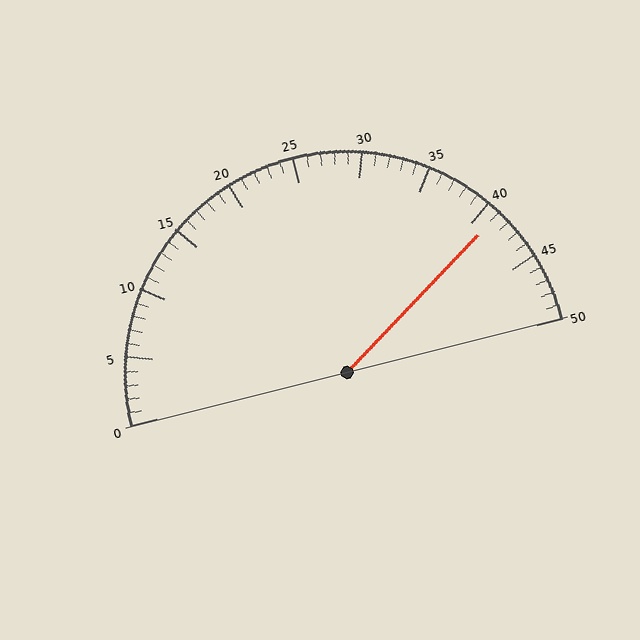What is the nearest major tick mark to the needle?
The nearest major tick mark is 40.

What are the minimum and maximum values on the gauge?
The gauge ranges from 0 to 50.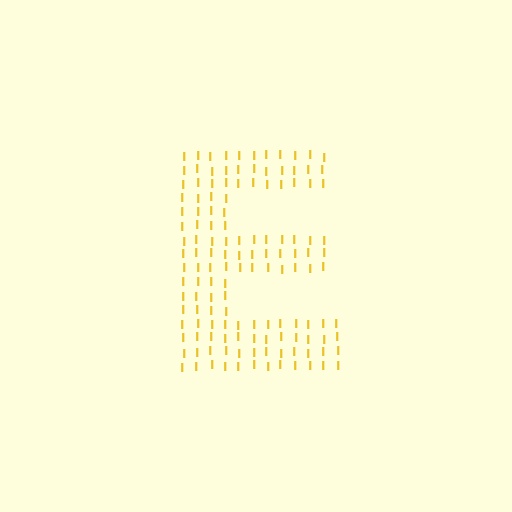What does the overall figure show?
The overall figure shows the letter E.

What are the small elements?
The small elements are letter I's.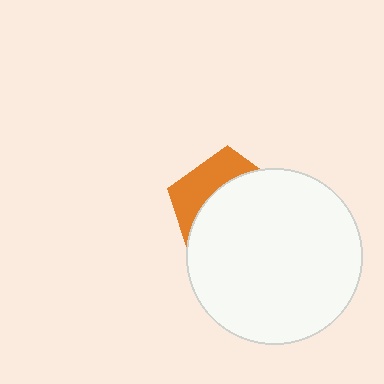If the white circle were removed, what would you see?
You would see the complete orange pentagon.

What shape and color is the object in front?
The object in front is a white circle.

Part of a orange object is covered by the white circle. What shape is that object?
It is a pentagon.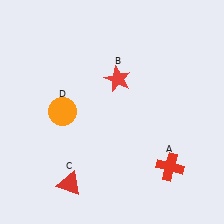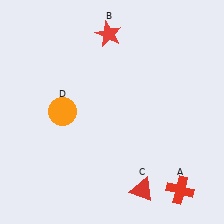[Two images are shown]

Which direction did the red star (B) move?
The red star (B) moved up.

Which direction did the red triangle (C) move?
The red triangle (C) moved right.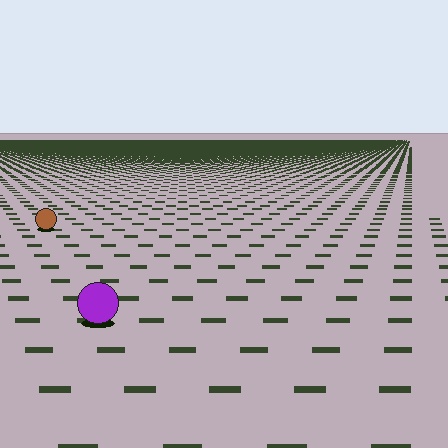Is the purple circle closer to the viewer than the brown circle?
Yes. The purple circle is closer — you can tell from the texture gradient: the ground texture is coarser near it.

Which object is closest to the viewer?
The purple circle is closest. The texture marks near it are larger and more spread out.